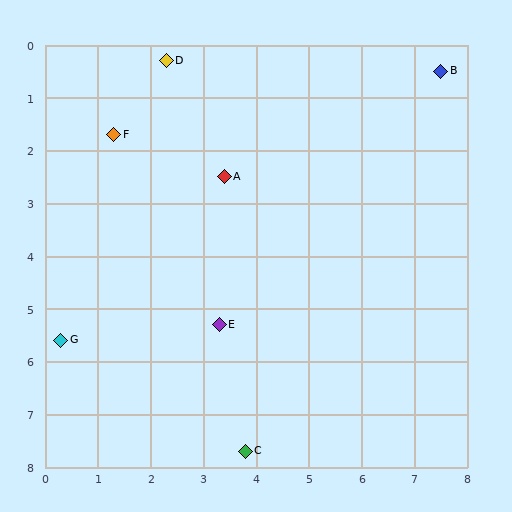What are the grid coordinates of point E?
Point E is at approximately (3.3, 5.3).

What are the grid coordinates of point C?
Point C is at approximately (3.8, 7.7).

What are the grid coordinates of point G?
Point G is at approximately (0.3, 5.6).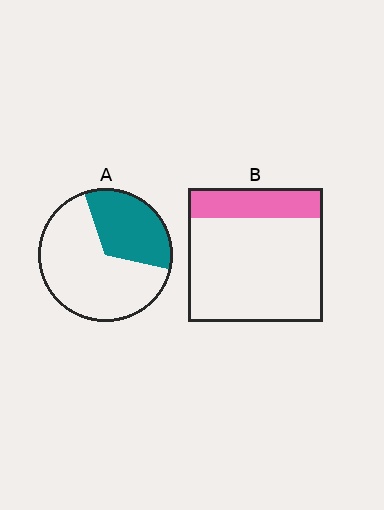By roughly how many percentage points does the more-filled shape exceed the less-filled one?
By roughly 10 percentage points (A over B).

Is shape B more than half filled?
No.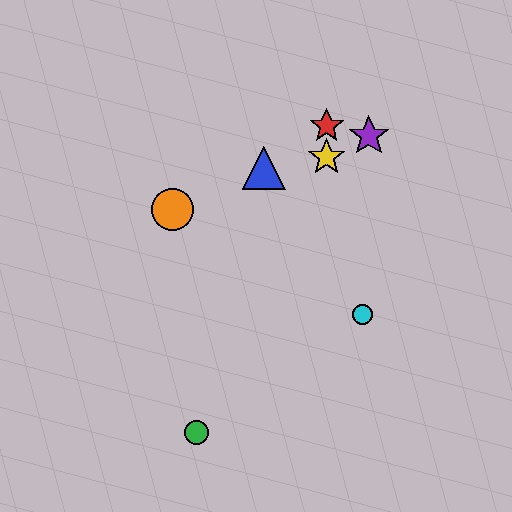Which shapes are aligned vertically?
The red star, the yellow star are aligned vertically.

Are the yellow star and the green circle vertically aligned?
No, the yellow star is at x≈327 and the green circle is at x≈197.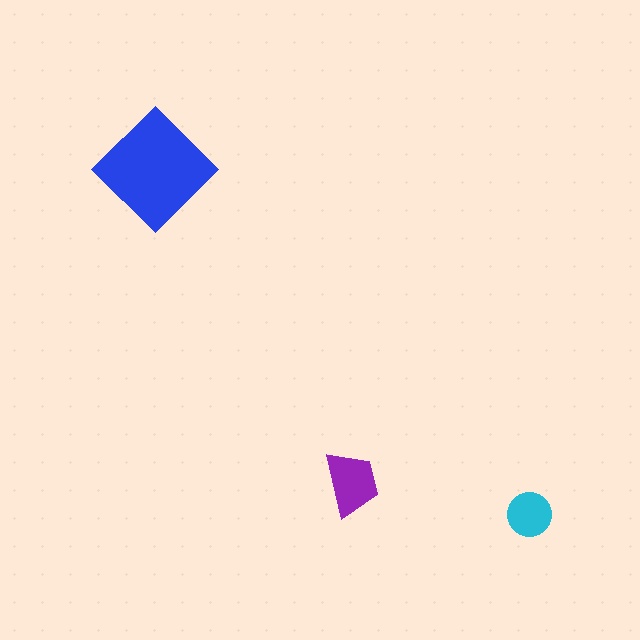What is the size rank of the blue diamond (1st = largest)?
1st.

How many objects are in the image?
There are 3 objects in the image.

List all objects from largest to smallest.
The blue diamond, the purple trapezoid, the cyan circle.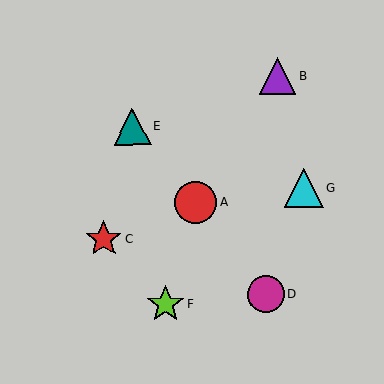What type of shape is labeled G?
Shape G is a cyan triangle.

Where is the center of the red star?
The center of the red star is at (104, 239).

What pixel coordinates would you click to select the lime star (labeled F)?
Click at (166, 304) to select the lime star F.